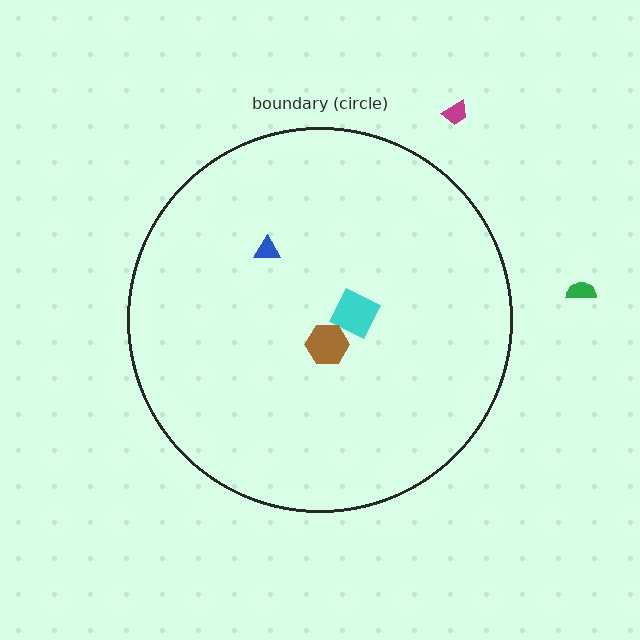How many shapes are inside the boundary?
3 inside, 2 outside.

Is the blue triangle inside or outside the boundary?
Inside.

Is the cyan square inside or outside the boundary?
Inside.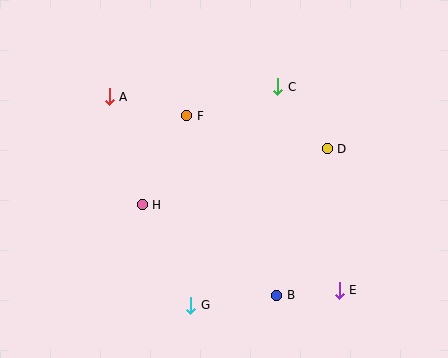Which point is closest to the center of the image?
Point F at (187, 116) is closest to the center.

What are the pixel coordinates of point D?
Point D is at (327, 149).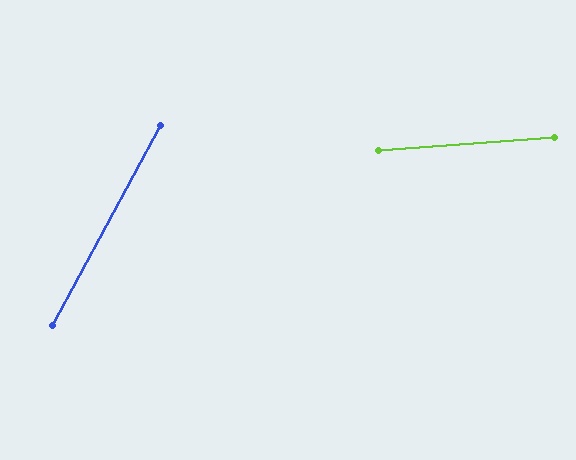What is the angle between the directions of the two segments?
Approximately 57 degrees.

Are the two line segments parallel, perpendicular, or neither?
Neither parallel nor perpendicular — they differ by about 57°.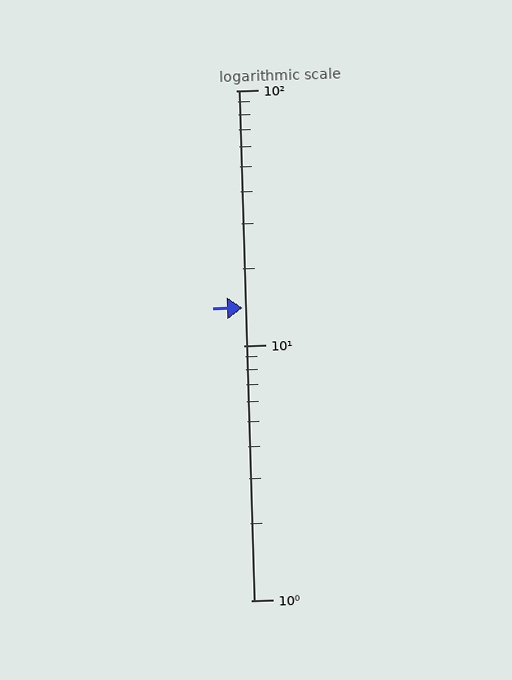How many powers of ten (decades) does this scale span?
The scale spans 2 decades, from 1 to 100.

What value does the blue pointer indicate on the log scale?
The pointer indicates approximately 14.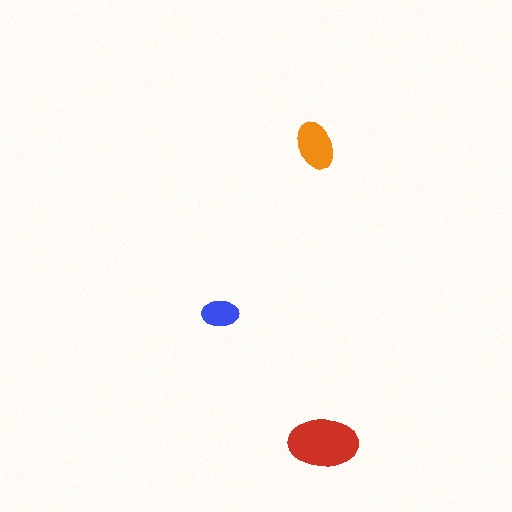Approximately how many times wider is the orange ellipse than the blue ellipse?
About 1.5 times wider.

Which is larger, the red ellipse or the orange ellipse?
The red one.